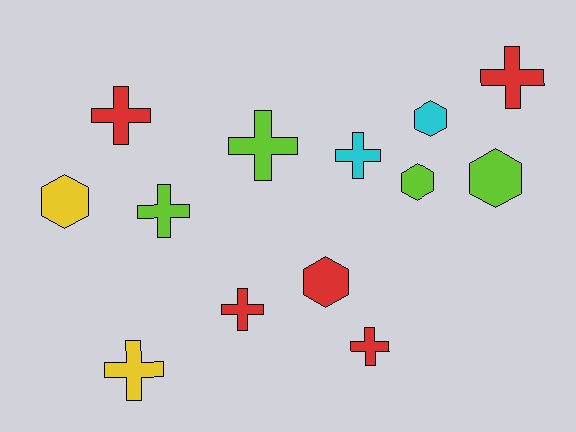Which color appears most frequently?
Red, with 5 objects.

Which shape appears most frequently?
Cross, with 8 objects.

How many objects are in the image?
There are 13 objects.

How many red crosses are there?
There are 4 red crosses.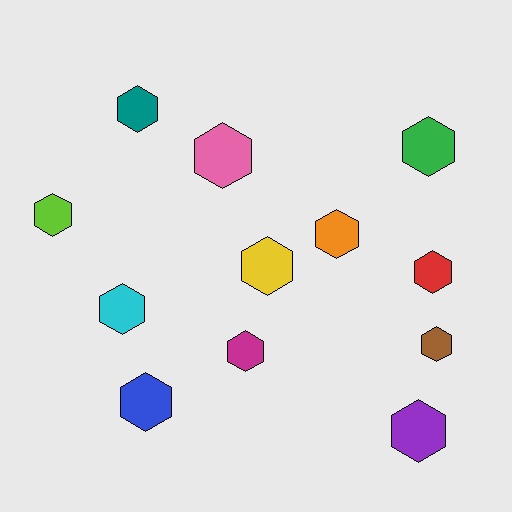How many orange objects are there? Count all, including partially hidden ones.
There is 1 orange object.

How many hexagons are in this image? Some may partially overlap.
There are 12 hexagons.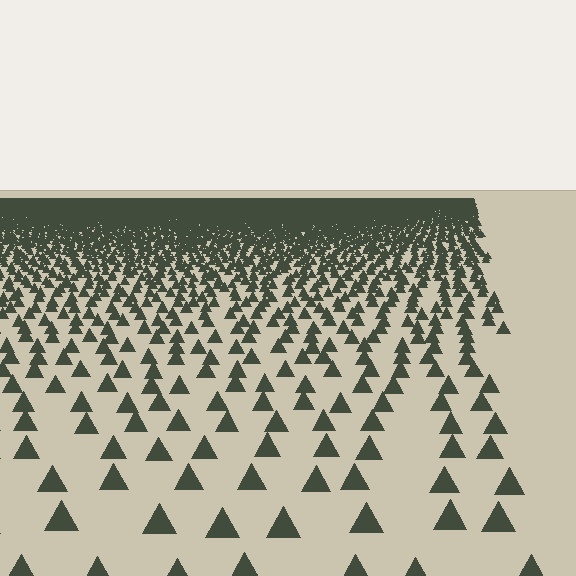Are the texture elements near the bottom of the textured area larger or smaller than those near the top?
Larger. Near the bottom, elements are closer to the viewer and appear at a bigger on-screen size.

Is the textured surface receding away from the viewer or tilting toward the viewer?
The surface is receding away from the viewer. Texture elements get smaller and denser toward the top.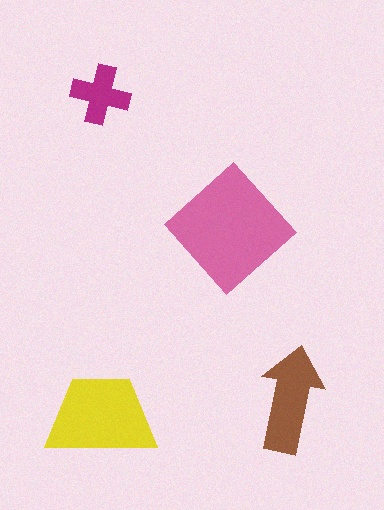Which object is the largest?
The pink diamond.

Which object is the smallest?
The magenta cross.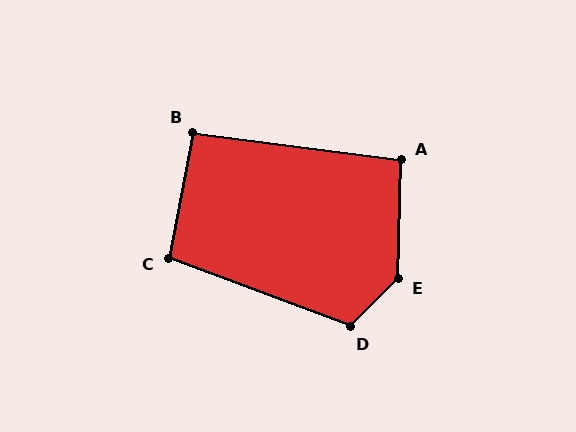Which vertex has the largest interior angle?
E, at approximately 137 degrees.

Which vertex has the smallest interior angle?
B, at approximately 93 degrees.